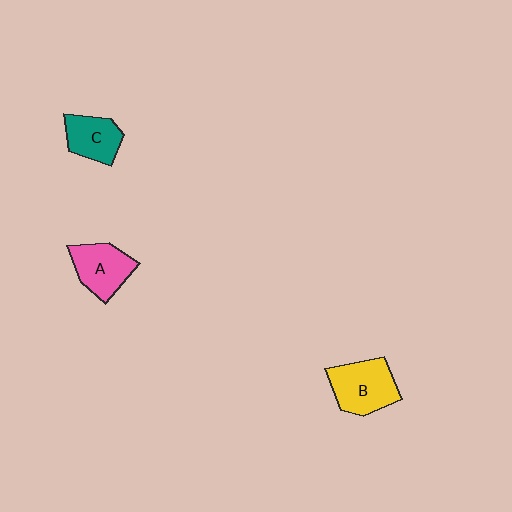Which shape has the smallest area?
Shape C (teal).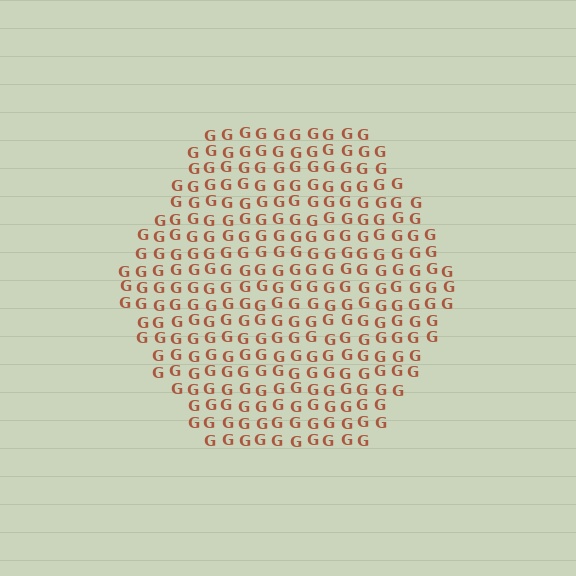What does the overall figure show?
The overall figure shows a hexagon.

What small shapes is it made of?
It is made of small letter G's.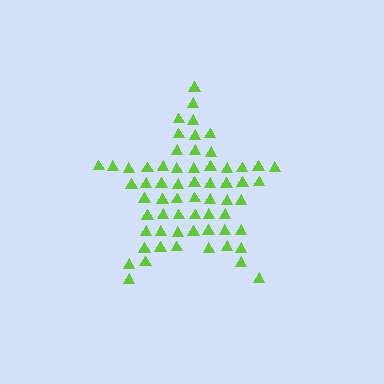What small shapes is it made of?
It is made of small triangles.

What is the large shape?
The large shape is a star.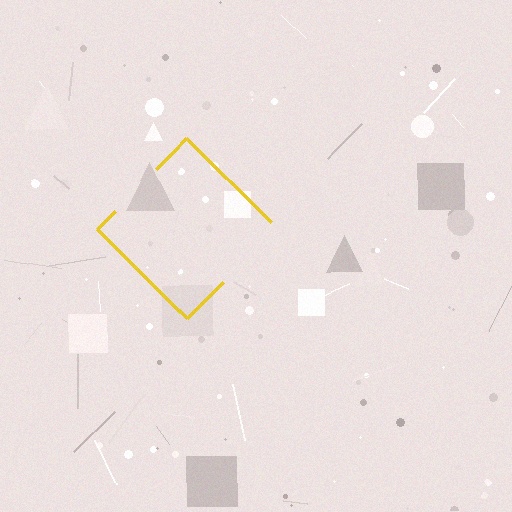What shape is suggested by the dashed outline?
The dashed outline suggests a diamond.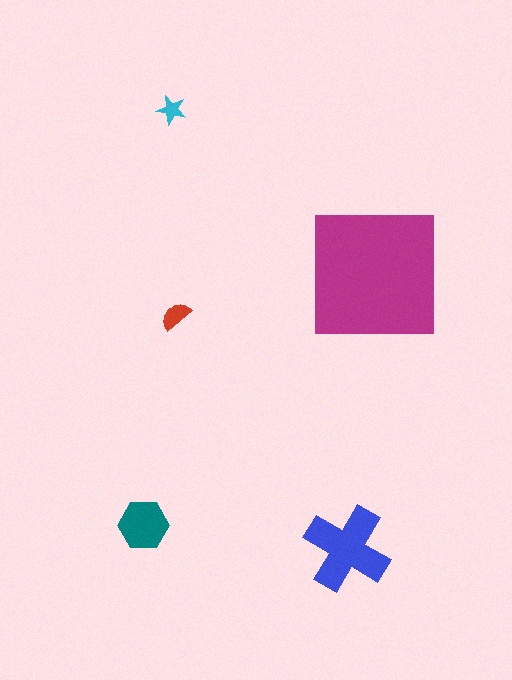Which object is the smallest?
The cyan star.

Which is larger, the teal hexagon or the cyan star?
The teal hexagon.